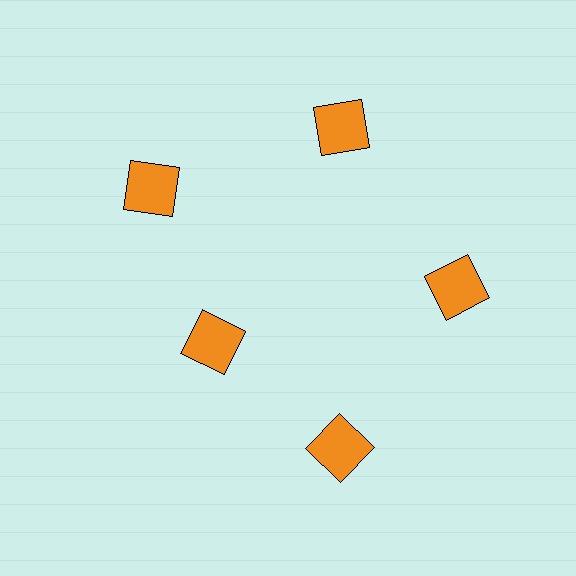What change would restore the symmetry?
The symmetry would be restored by moving it outward, back onto the ring so that all 5 squares sit at equal angles and equal distance from the center.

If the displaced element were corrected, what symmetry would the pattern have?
It would have 5-fold rotational symmetry — the pattern would map onto itself every 72 degrees.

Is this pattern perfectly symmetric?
No. The 5 orange squares are arranged in a ring, but one element near the 8 o'clock position is pulled inward toward the center, breaking the 5-fold rotational symmetry.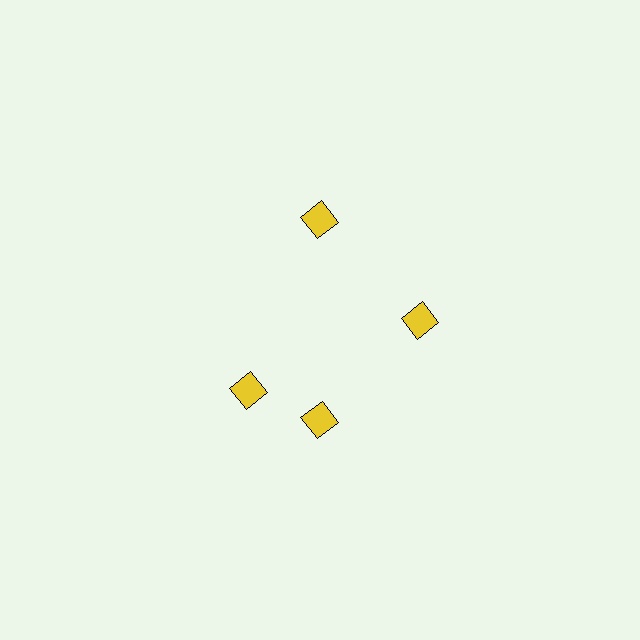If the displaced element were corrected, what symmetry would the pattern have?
It would have 4-fold rotational symmetry — the pattern would map onto itself every 90 degrees.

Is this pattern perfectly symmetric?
No. The 4 yellow diamonds are arranged in a ring, but one element near the 9 o'clock position is rotated out of alignment along the ring, breaking the 4-fold rotational symmetry.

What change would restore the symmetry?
The symmetry would be restored by rotating it back into even spacing with its neighbors so that all 4 diamonds sit at equal angles and equal distance from the center.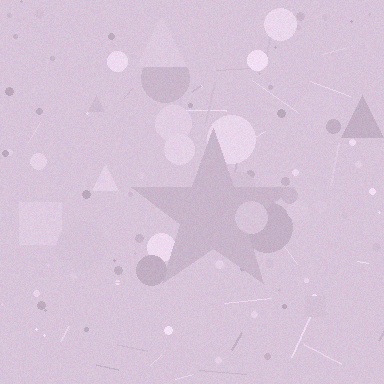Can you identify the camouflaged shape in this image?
The camouflaged shape is a star.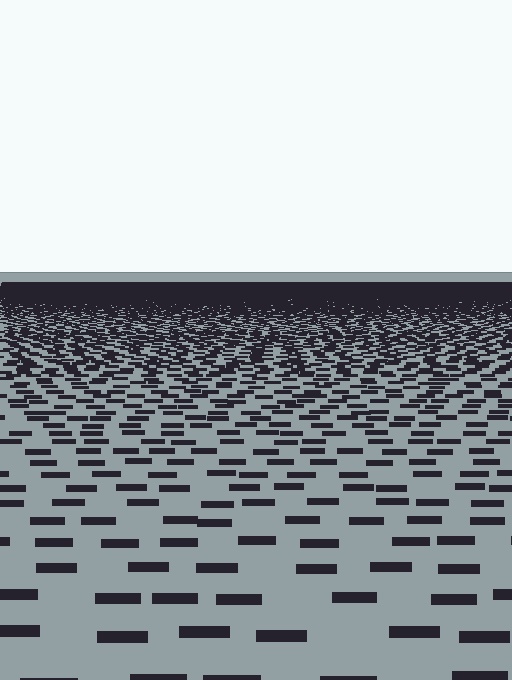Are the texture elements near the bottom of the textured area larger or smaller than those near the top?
Larger. Near the bottom, elements are closer to the viewer and appear at a bigger on-screen size.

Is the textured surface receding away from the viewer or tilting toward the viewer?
The surface is receding away from the viewer. Texture elements get smaller and denser toward the top.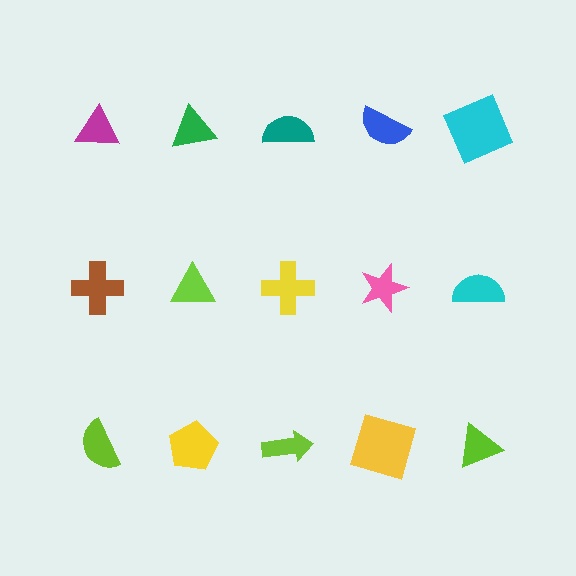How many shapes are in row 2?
5 shapes.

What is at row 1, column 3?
A teal semicircle.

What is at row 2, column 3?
A yellow cross.